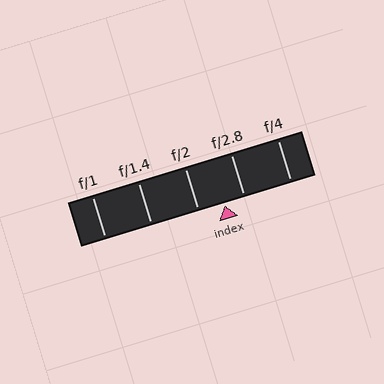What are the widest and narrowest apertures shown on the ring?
The widest aperture shown is f/1 and the narrowest is f/4.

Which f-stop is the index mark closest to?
The index mark is closest to f/2.8.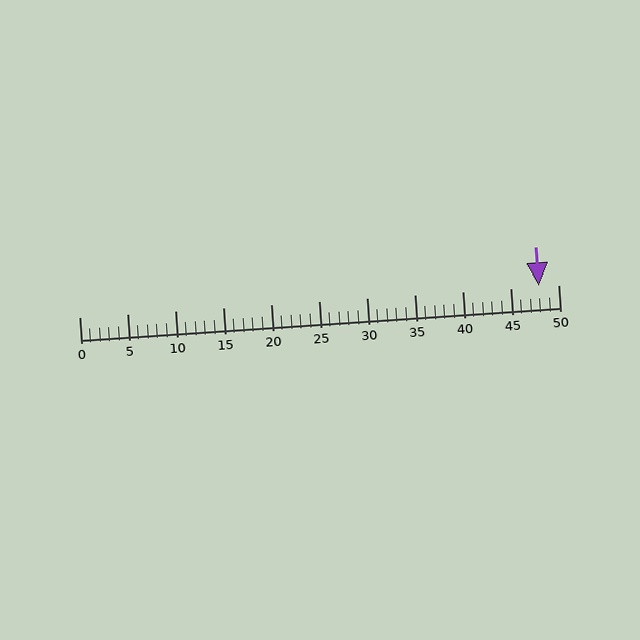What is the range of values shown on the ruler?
The ruler shows values from 0 to 50.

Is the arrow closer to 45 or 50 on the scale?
The arrow is closer to 50.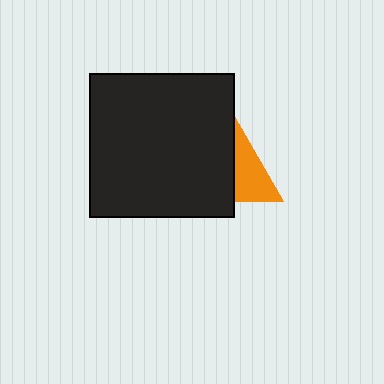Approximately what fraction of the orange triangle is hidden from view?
Roughly 59% of the orange triangle is hidden behind the black square.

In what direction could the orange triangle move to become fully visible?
The orange triangle could move right. That would shift it out from behind the black square entirely.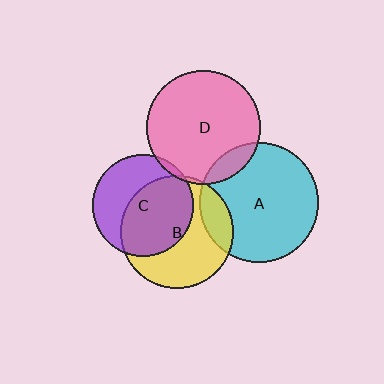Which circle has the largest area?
Circle A (cyan).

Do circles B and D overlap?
Yes.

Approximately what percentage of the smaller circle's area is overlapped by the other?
Approximately 5%.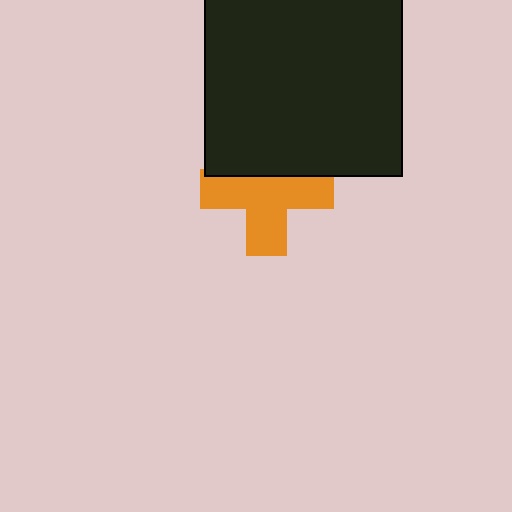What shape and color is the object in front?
The object in front is a black square.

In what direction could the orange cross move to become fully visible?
The orange cross could move down. That would shift it out from behind the black square entirely.